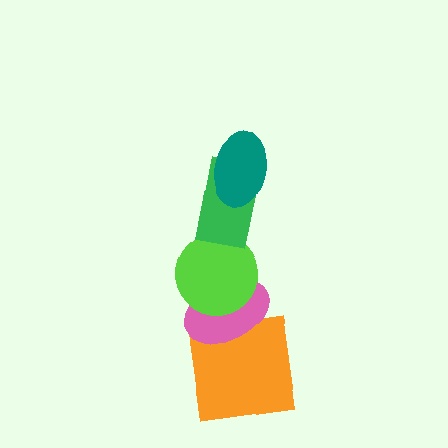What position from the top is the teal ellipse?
The teal ellipse is 1st from the top.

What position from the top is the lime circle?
The lime circle is 3rd from the top.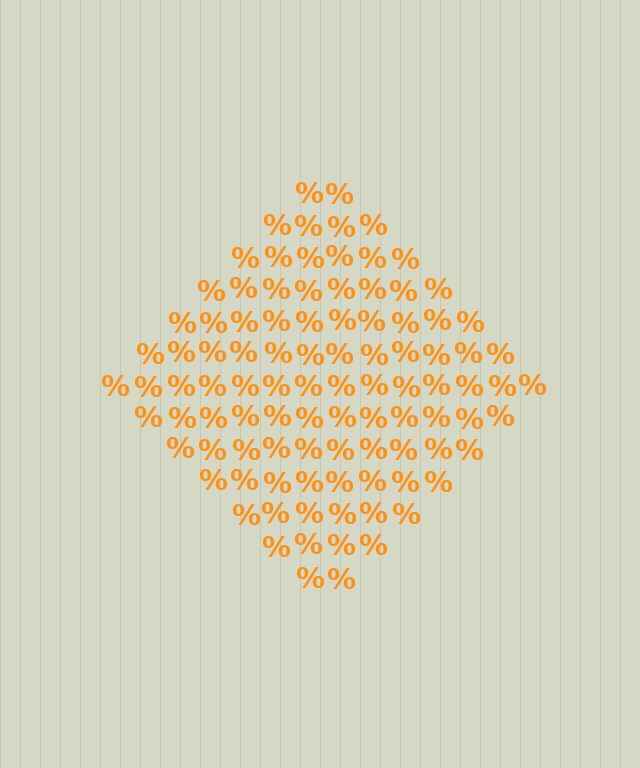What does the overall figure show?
The overall figure shows a diamond.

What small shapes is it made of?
It is made of small percent signs.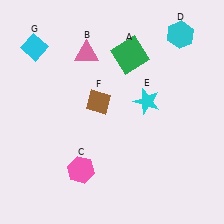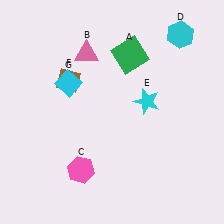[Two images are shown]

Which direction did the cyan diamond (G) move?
The cyan diamond (G) moved down.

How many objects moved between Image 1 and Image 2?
2 objects moved between the two images.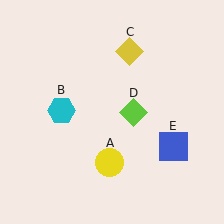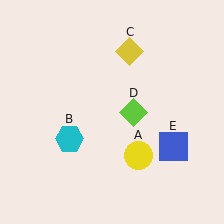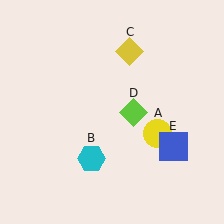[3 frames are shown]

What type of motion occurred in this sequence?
The yellow circle (object A), cyan hexagon (object B) rotated counterclockwise around the center of the scene.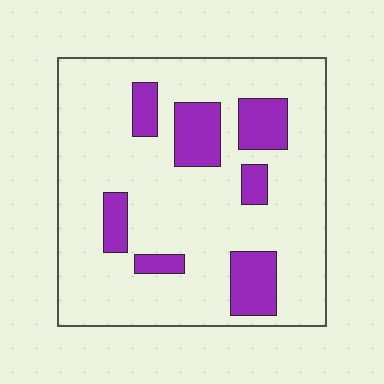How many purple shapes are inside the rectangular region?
7.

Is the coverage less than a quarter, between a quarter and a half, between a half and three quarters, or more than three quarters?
Less than a quarter.